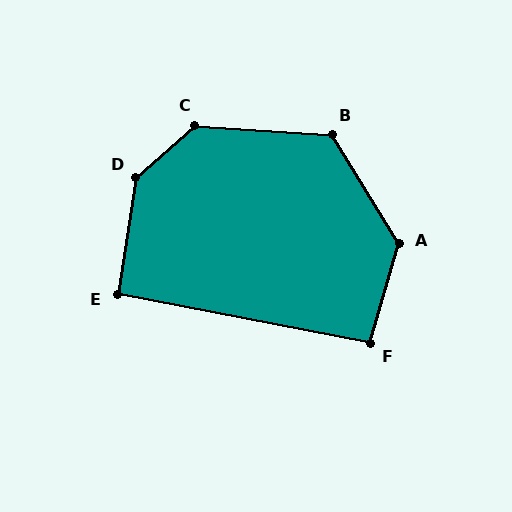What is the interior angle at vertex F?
Approximately 95 degrees (obtuse).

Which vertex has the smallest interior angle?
E, at approximately 92 degrees.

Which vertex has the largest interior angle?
D, at approximately 140 degrees.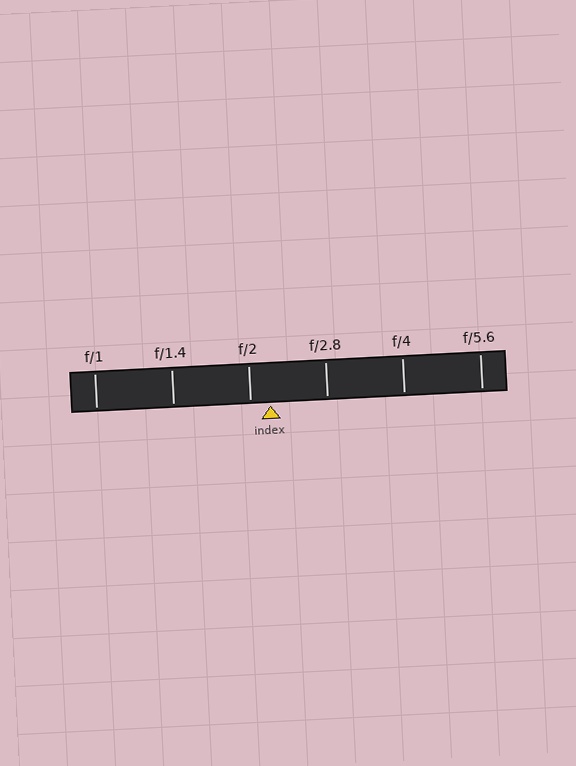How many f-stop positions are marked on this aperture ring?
There are 6 f-stop positions marked.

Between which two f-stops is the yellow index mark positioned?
The index mark is between f/2 and f/2.8.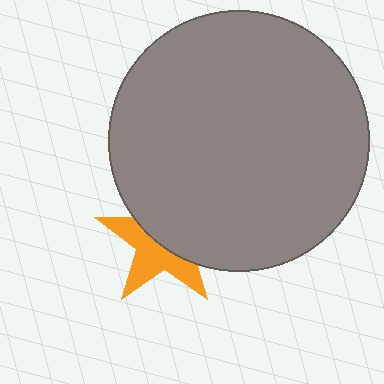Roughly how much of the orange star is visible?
About half of it is visible (roughly 49%).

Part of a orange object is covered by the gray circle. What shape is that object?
It is a star.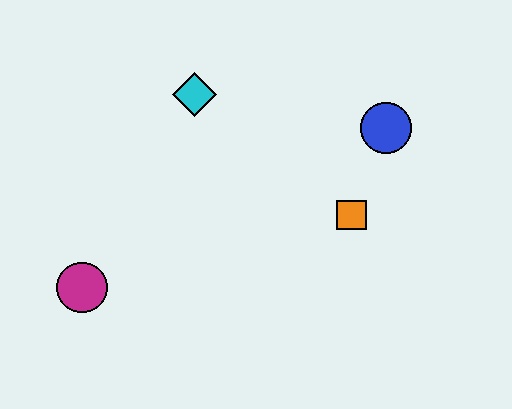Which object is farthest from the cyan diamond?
The magenta circle is farthest from the cyan diamond.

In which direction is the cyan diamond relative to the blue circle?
The cyan diamond is to the left of the blue circle.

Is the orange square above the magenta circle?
Yes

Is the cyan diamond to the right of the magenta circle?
Yes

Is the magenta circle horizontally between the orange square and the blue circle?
No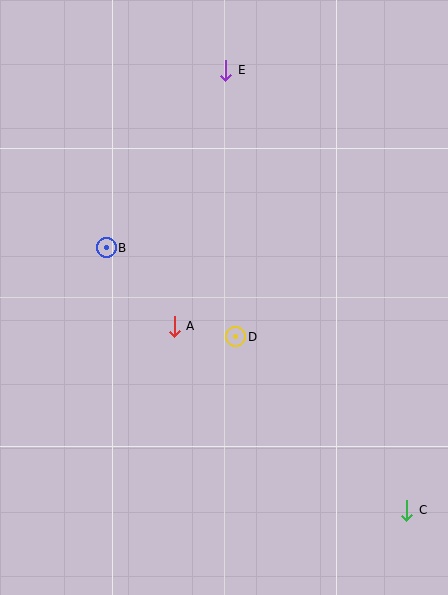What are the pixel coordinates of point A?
Point A is at (174, 326).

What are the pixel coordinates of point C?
Point C is at (407, 510).